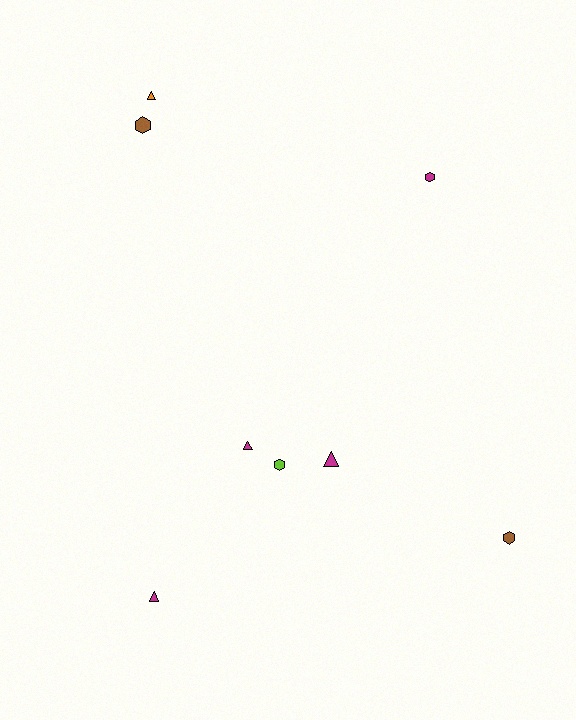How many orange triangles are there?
There is 1 orange triangle.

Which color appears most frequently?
Magenta, with 4 objects.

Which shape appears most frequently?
Triangle, with 4 objects.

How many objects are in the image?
There are 8 objects.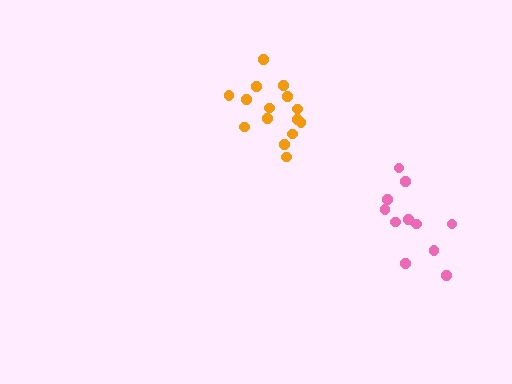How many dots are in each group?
Group 1: 11 dots, Group 2: 15 dots (26 total).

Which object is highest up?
The orange cluster is topmost.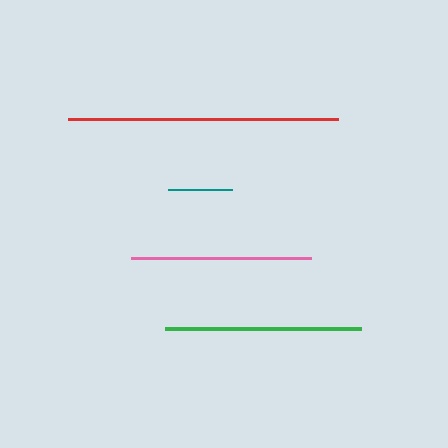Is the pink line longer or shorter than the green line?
The green line is longer than the pink line.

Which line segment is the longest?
The red line is the longest at approximately 269 pixels.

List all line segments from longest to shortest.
From longest to shortest: red, green, pink, teal.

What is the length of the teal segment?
The teal segment is approximately 64 pixels long.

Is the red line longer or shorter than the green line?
The red line is longer than the green line.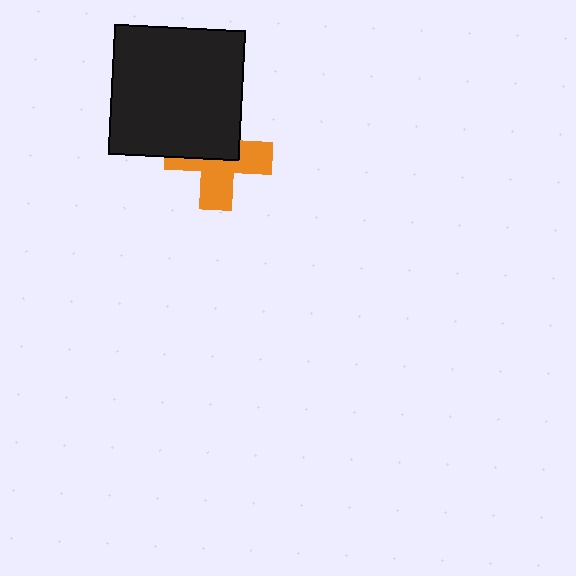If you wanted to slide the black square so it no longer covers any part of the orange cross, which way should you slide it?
Slide it up — that is the most direct way to separate the two shapes.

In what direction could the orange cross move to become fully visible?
The orange cross could move down. That would shift it out from behind the black square entirely.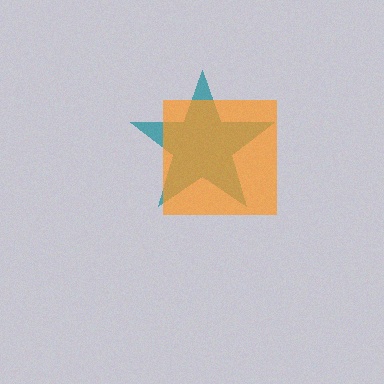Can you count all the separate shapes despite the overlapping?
Yes, there are 2 separate shapes.